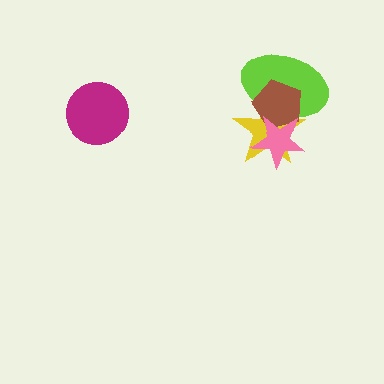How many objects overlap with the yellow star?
3 objects overlap with the yellow star.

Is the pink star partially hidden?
No, no other shape covers it.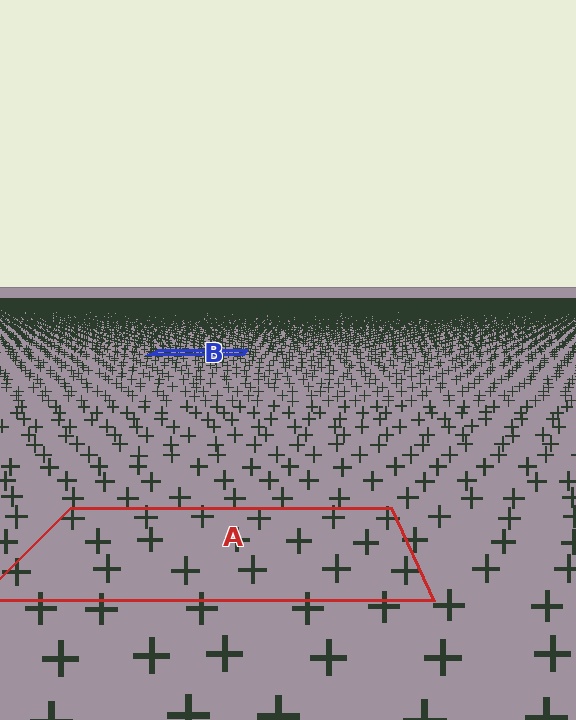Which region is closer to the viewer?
Region A is closer. The texture elements there are larger and more spread out.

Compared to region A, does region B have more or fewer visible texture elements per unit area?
Region B has more texture elements per unit area — they are packed more densely because it is farther away.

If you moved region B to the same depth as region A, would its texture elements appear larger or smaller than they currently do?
They would appear larger. At a closer depth, the same texture elements are projected at a bigger on-screen size.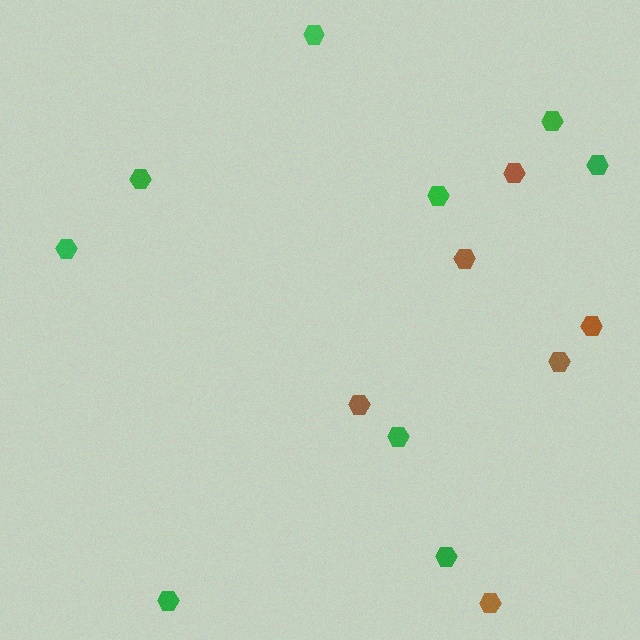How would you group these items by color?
There are 2 groups: one group of brown hexagons (6) and one group of green hexagons (9).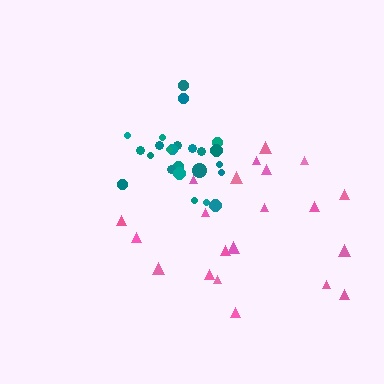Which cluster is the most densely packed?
Teal.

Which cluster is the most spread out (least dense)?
Pink.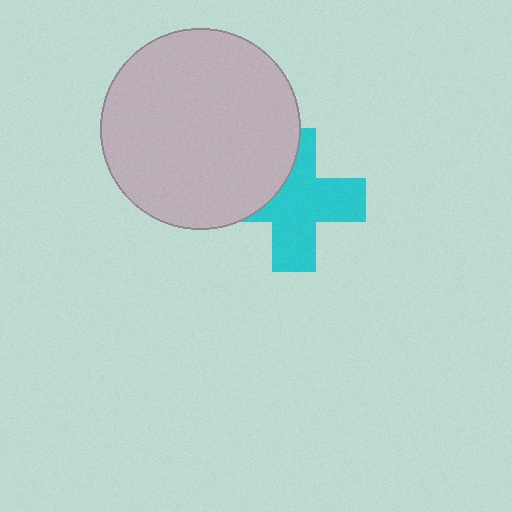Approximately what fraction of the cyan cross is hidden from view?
Roughly 32% of the cyan cross is hidden behind the light gray circle.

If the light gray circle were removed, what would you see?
You would see the complete cyan cross.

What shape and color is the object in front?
The object in front is a light gray circle.